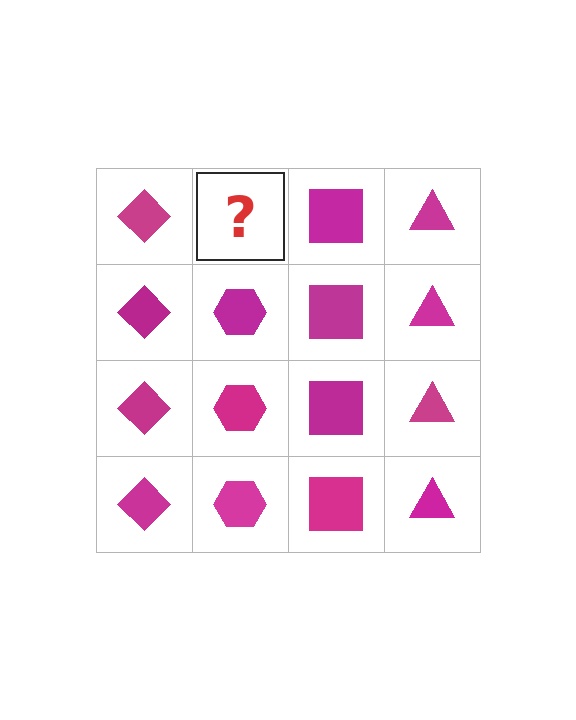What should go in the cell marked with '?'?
The missing cell should contain a magenta hexagon.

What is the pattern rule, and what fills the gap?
The rule is that each column has a consistent shape. The gap should be filled with a magenta hexagon.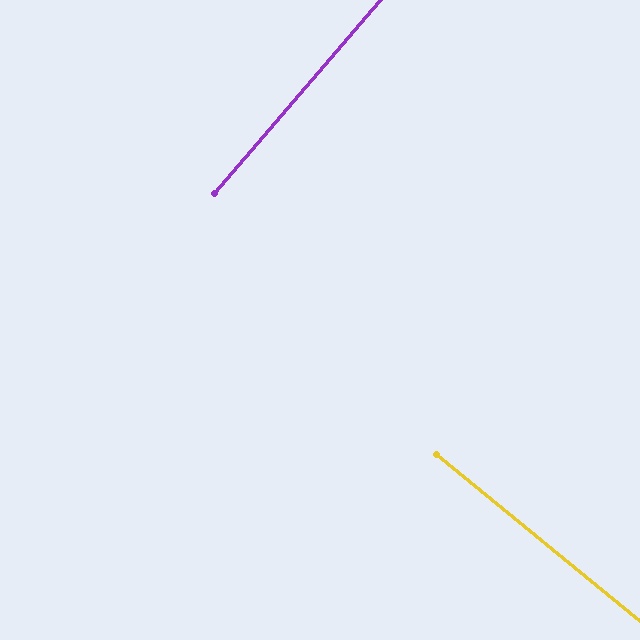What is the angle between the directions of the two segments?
Approximately 89 degrees.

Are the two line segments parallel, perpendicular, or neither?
Perpendicular — they meet at approximately 89°.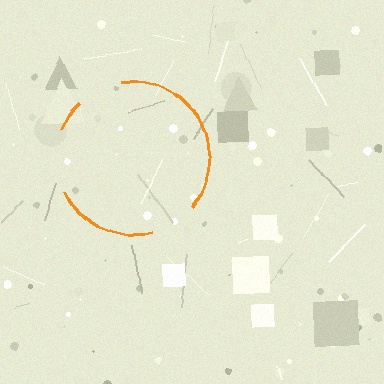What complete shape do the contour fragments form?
The contour fragments form a circle.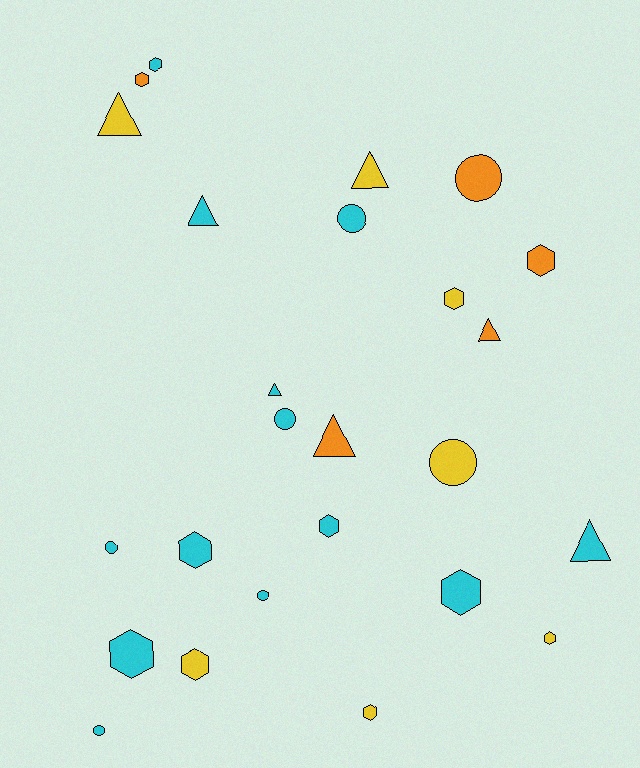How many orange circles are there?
There is 1 orange circle.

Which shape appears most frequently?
Hexagon, with 11 objects.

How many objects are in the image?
There are 25 objects.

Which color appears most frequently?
Cyan, with 13 objects.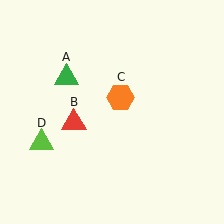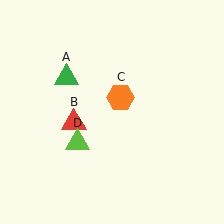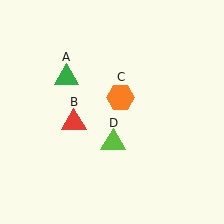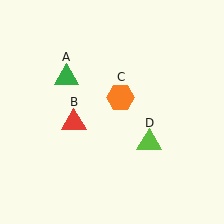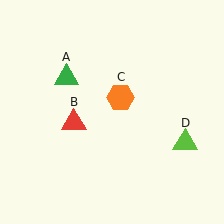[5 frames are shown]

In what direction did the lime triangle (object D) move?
The lime triangle (object D) moved right.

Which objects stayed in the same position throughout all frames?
Green triangle (object A) and red triangle (object B) and orange hexagon (object C) remained stationary.